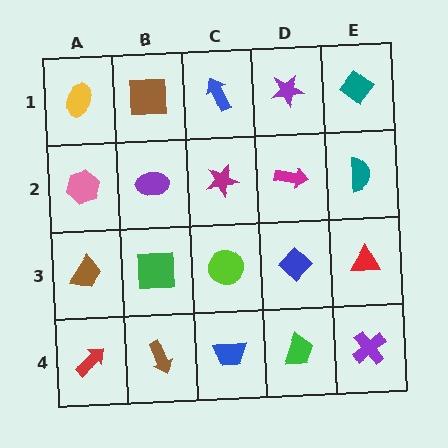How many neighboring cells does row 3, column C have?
4.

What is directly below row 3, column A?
A red arrow.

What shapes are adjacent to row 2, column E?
A teal diamond (row 1, column E), a red triangle (row 3, column E), a magenta arrow (row 2, column D).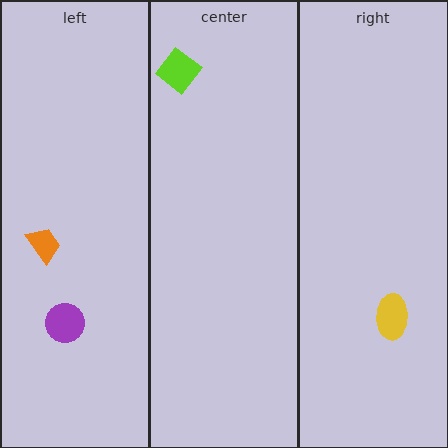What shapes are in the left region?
The purple circle, the orange trapezoid.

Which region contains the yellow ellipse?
The right region.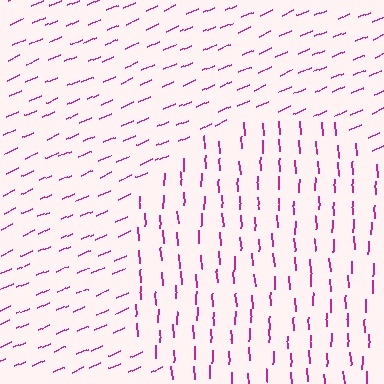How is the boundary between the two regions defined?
The boundary is defined purely by a change in line orientation (approximately 69 degrees difference). All lines are the same color and thickness.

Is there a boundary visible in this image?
Yes, there is a texture boundary formed by a change in line orientation.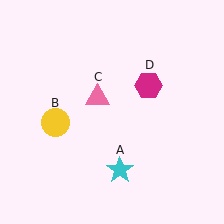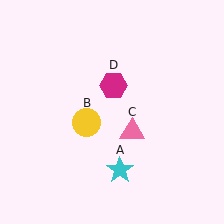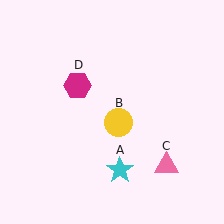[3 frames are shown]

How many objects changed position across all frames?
3 objects changed position: yellow circle (object B), pink triangle (object C), magenta hexagon (object D).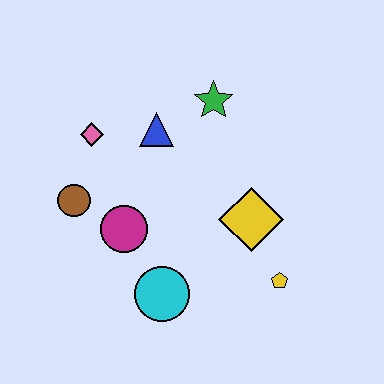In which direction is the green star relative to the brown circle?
The green star is to the right of the brown circle.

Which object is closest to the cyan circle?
The magenta circle is closest to the cyan circle.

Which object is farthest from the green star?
The cyan circle is farthest from the green star.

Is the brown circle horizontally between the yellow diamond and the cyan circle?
No